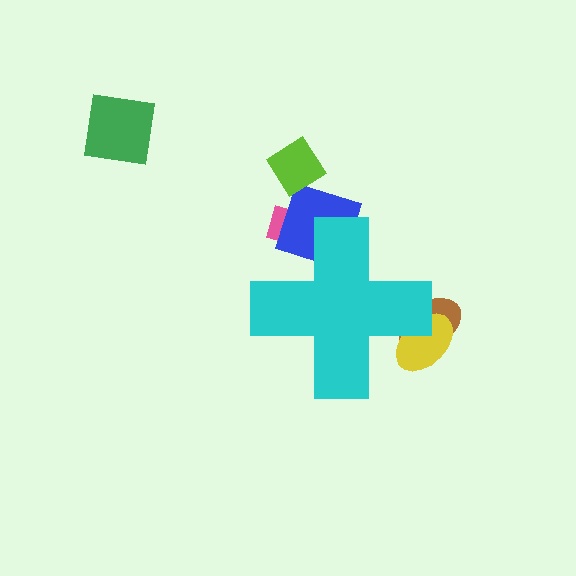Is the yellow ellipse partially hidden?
Yes, the yellow ellipse is partially hidden behind the cyan cross.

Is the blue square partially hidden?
Yes, the blue square is partially hidden behind the cyan cross.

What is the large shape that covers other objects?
A cyan cross.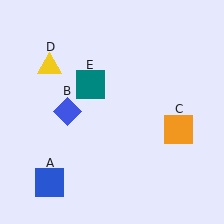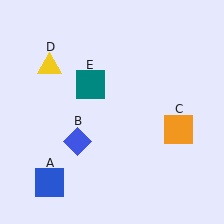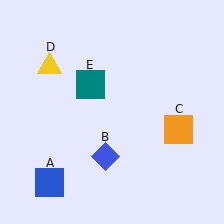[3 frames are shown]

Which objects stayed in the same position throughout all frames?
Blue square (object A) and orange square (object C) and yellow triangle (object D) and teal square (object E) remained stationary.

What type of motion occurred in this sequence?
The blue diamond (object B) rotated counterclockwise around the center of the scene.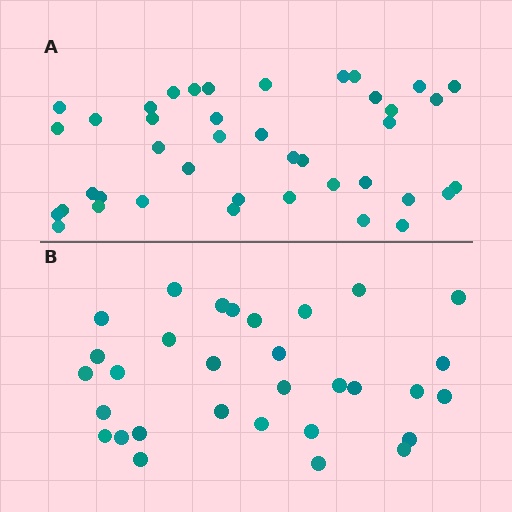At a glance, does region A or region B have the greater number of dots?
Region A (the top region) has more dots.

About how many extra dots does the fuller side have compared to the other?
Region A has roughly 10 or so more dots than region B.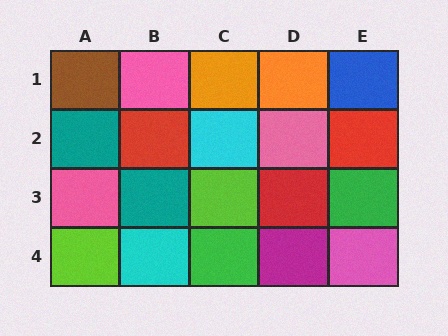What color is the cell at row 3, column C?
Lime.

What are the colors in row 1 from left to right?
Brown, pink, orange, orange, blue.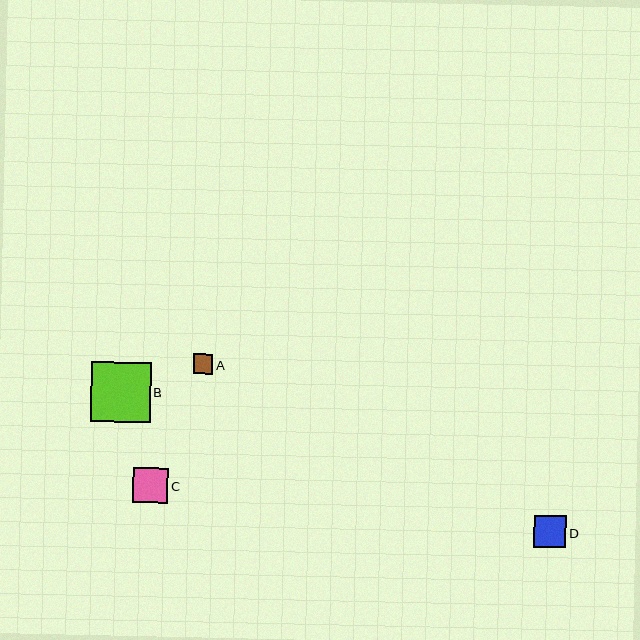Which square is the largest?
Square B is the largest with a size of approximately 60 pixels.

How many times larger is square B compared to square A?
Square B is approximately 3.1 times the size of square A.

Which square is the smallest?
Square A is the smallest with a size of approximately 19 pixels.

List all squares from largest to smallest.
From largest to smallest: B, C, D, A.